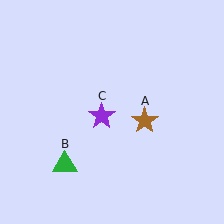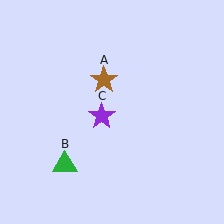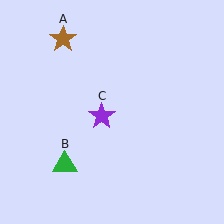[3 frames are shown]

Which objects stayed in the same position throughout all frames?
Green triangle (object B) and purple star (object C) remained stationary.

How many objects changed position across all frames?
1 object changed position: brown star (object A).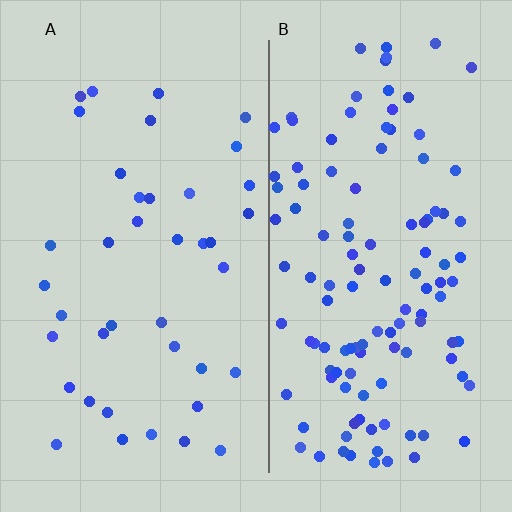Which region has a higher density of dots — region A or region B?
B (the right).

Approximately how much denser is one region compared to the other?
Approximately 3.0× — region B over region A.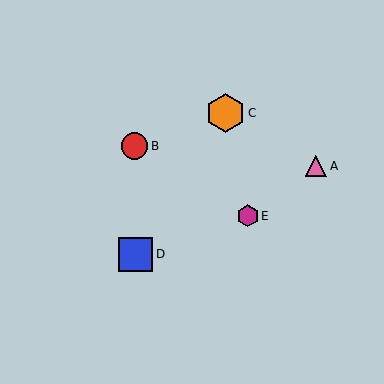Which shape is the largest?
The orange hexagon (labeled C) is the largest.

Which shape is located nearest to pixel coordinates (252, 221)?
The magenta hexagon (labeled E) at (248, 216) is nearest to that location.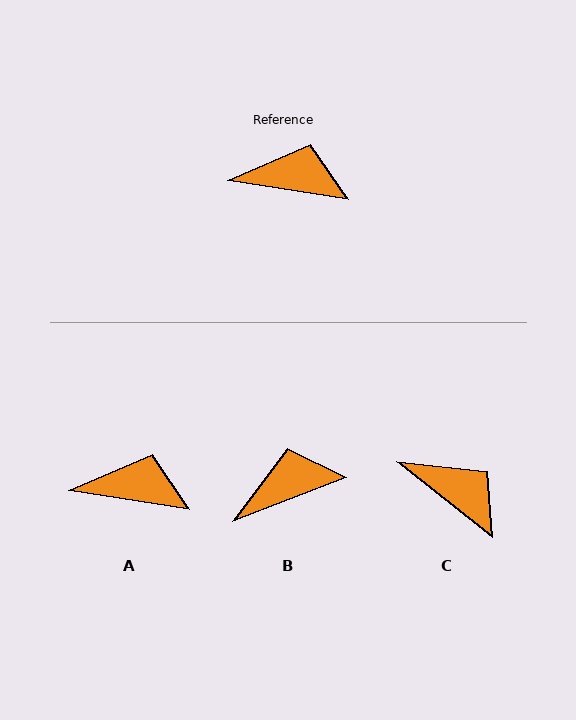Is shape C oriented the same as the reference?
No, it is off by about 30 degrees.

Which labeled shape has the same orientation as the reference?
A.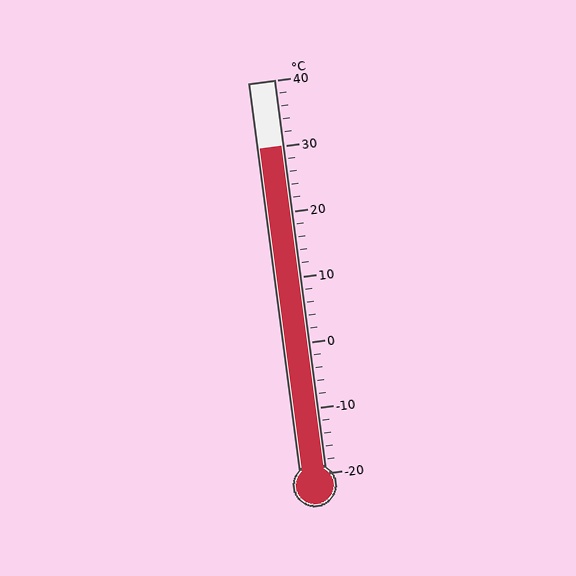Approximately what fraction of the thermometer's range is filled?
The thermometer is filled to approximately 85% of its range.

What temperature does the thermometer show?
The thermometer shows approximately 30°C.